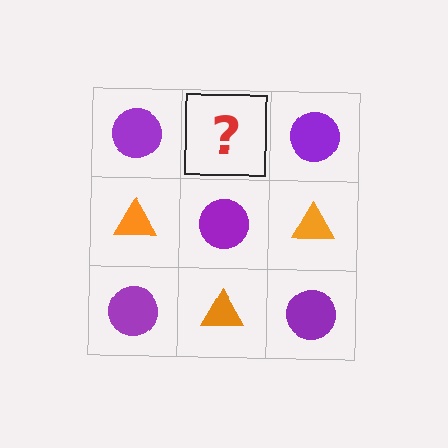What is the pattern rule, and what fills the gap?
The rule is that it alternates purple circle and orange triangle in a checkerboard pattern. The gap should be filled with an orange triangle.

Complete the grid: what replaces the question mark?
The question mark should be replaced with an orange triangle.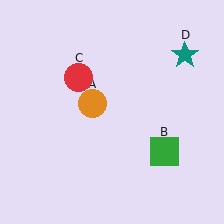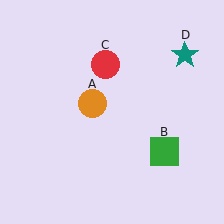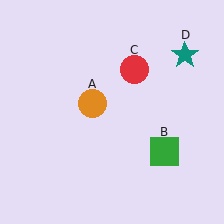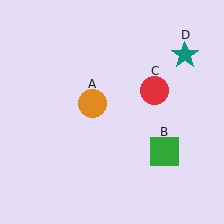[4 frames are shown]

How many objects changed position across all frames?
1 object changed position: red circle (object C).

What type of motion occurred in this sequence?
The red circle (object C) rotated clockwise around the center of the scene.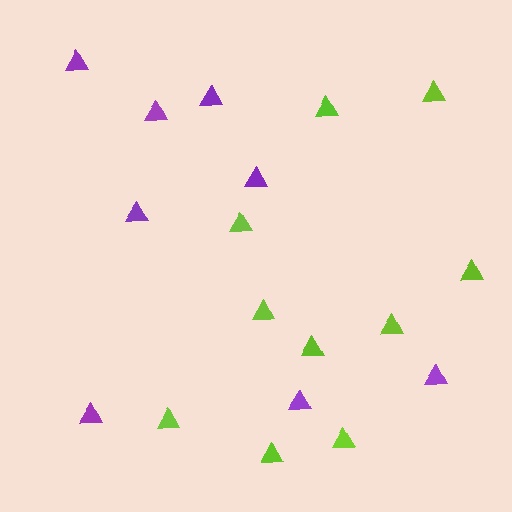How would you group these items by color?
There are 2 groups: one group of lime triangles (10) and one group of purple triangles (8).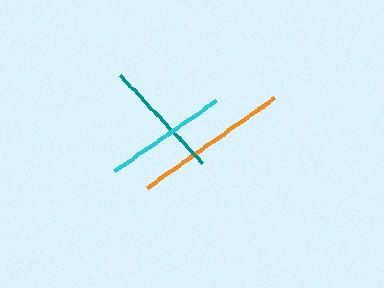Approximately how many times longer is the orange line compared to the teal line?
The orange line is approximately 1.3 times the length of the teal line.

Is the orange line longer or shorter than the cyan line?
The orange line is longer than the cyan line.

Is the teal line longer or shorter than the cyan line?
The cyan line is longer than the teal line.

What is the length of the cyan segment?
The cyan segment is approximately 124 pixels long.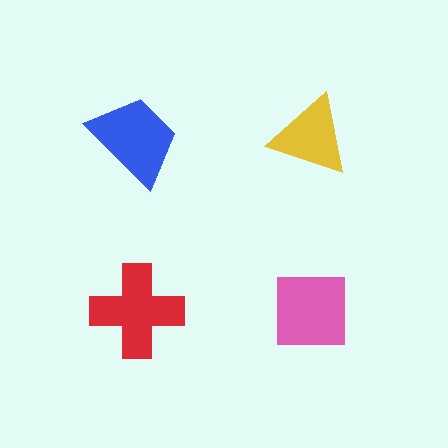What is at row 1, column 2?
A yellow triangle.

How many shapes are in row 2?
2 shapes.